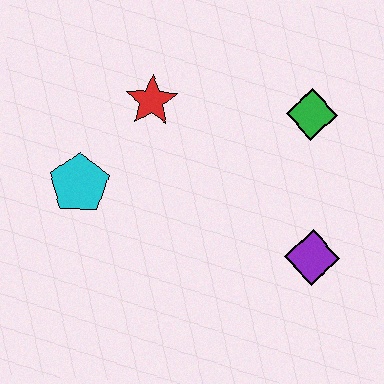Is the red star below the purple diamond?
No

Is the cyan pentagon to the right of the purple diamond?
No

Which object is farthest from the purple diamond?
The cyan pentagon is farthest from the purple diamond.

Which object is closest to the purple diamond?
The green diamond is closest to the purple diamond.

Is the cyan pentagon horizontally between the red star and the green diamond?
No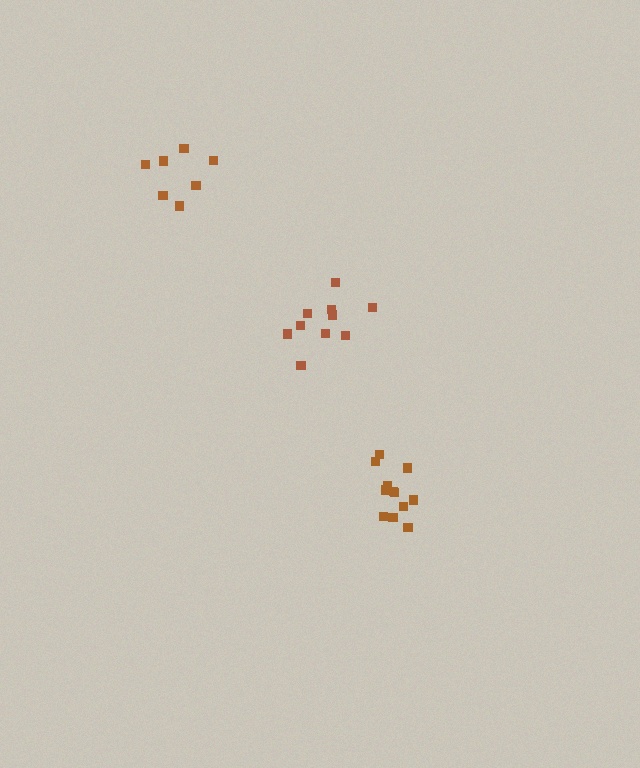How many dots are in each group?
Group 1: 10 dots, Group 2: 7 dots, Group 3: 12 dots (29 total).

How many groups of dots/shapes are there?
There are 3 groups.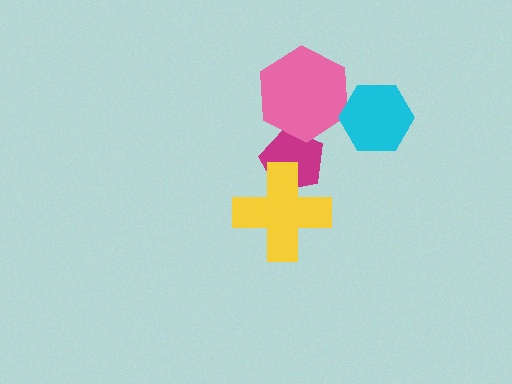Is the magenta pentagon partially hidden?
Yes, it is partially covered by another shape.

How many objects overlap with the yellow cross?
1 object overlaps with the yellow cross.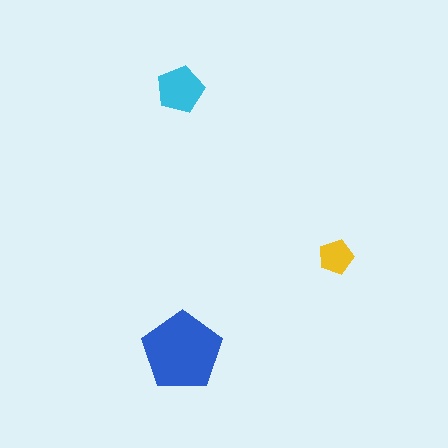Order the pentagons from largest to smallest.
the blue one, the cyan one, the yellow one.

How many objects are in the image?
There are 3 objects in the image.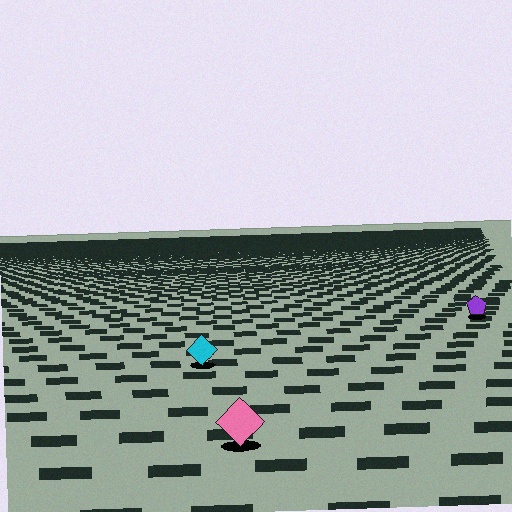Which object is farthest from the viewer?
The purple pentagon is farthest from the viewer. It appears smaller and the ground texture around it is denser.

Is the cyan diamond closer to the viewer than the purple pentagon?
Yes. The cyan diamond is closer — you can tell from the texture gradient: the ground texture is coarser near it.